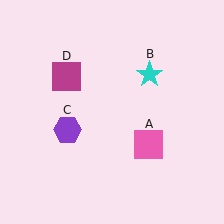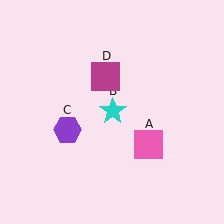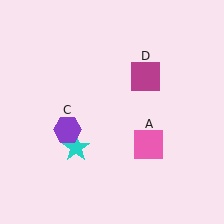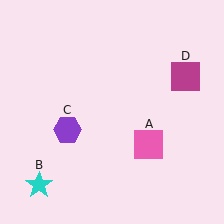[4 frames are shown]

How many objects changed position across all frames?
2 objects changed position: cyan star (object B), magenta square (object D).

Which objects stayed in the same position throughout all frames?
Pink square (object A) and purple hexagon (object C) remained stationary.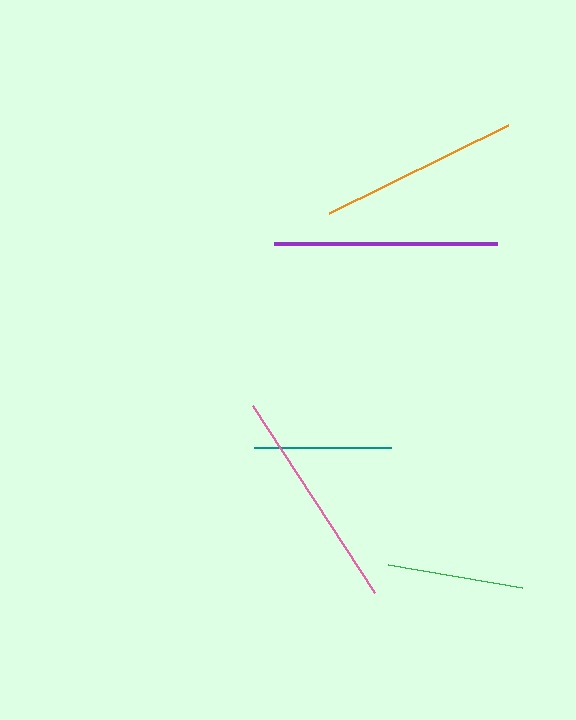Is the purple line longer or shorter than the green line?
The purple line is longer than the green line.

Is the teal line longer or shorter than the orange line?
The orange line is longer than the teal line.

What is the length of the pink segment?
The pink segment is approximately 224 pixels long.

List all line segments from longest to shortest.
From longest to shortest: pink, purple, orange, teal, green.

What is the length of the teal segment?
The teal segment is approximately 137 pixels long.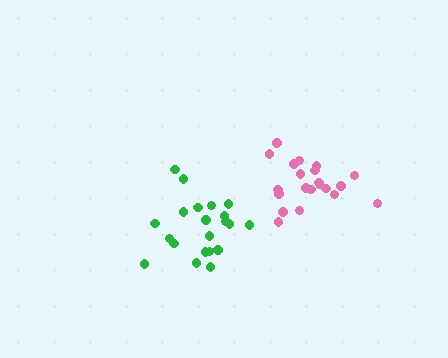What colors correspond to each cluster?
The clusters are colored: green, pink.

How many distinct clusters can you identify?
There are 2 distinct clusters.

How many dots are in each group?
Group 1: 21 dots, Group 2: 21 dots (42 total).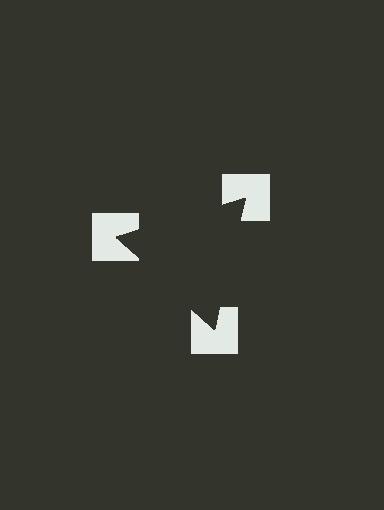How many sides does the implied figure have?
3 sides.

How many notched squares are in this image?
There are 3 — one at each vertex of the illusory triangle.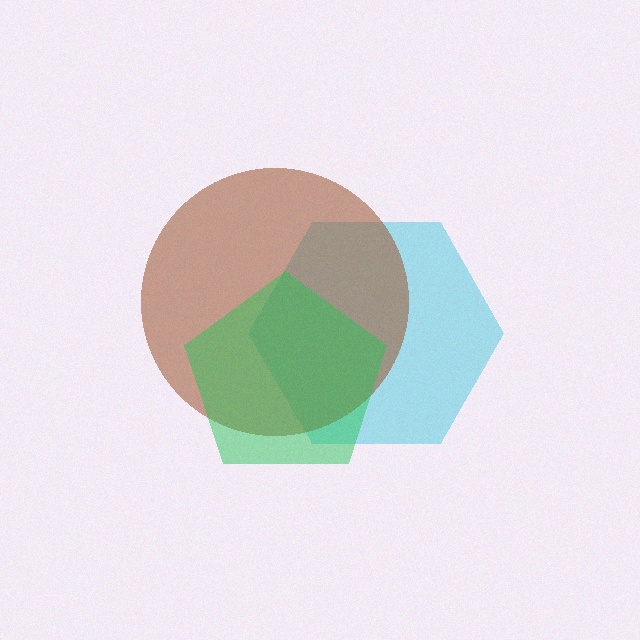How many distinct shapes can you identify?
There are 3 distinct shapes: a cyan hexagon, a brown circle, a green pentagon.